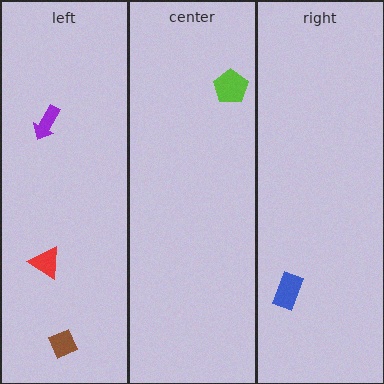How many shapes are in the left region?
3.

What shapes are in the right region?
The blue rectangle.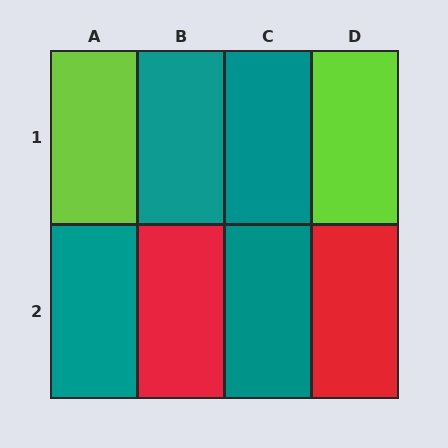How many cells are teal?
4 cells are teal.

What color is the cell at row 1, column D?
Lime.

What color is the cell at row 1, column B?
Teal.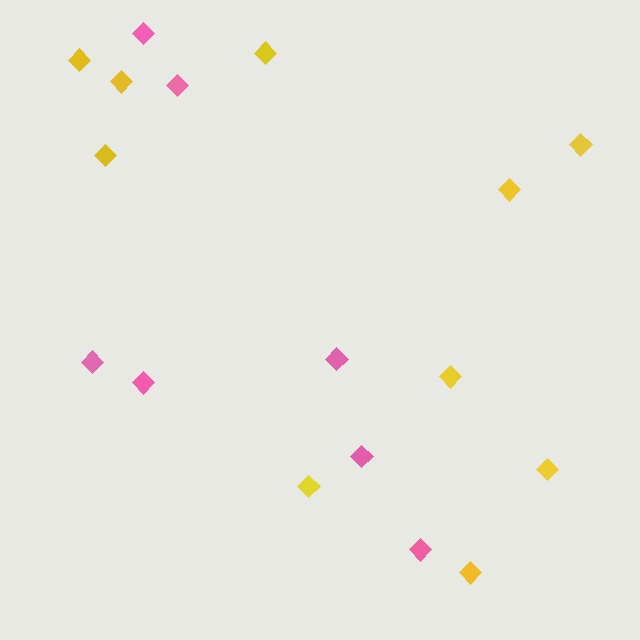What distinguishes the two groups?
There are 2 groups: one group of pink diamonds (7) and one group of yellow diamonds (10).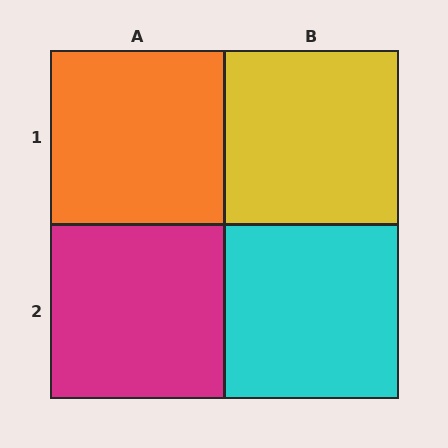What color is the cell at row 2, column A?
Magenta.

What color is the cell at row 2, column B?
Cyan.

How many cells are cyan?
1 cell is cyan.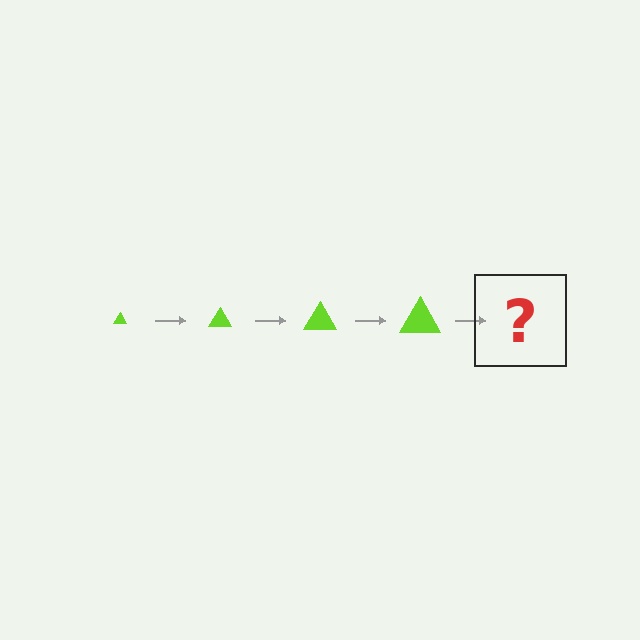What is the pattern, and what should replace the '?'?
The pattern is that the triangle gets progressively larger each step. The '?' should be a lime triangle, larger than the previous one.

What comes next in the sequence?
The next element should be a lime triangle, larger than the previous one.